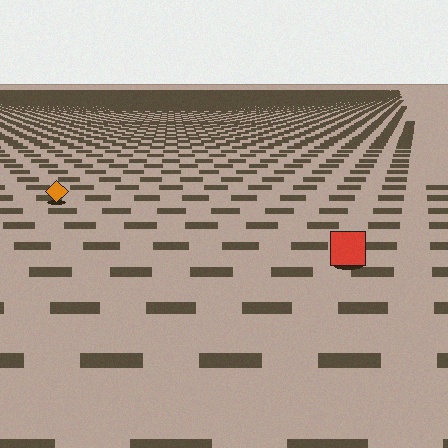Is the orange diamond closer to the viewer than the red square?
No. The red square is closer — you can tell from the texture gradient: the ground texture is coarser near it.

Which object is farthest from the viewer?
The orange diamond is farthest from the viewer. It appears smaller and the ground texture around it is denser.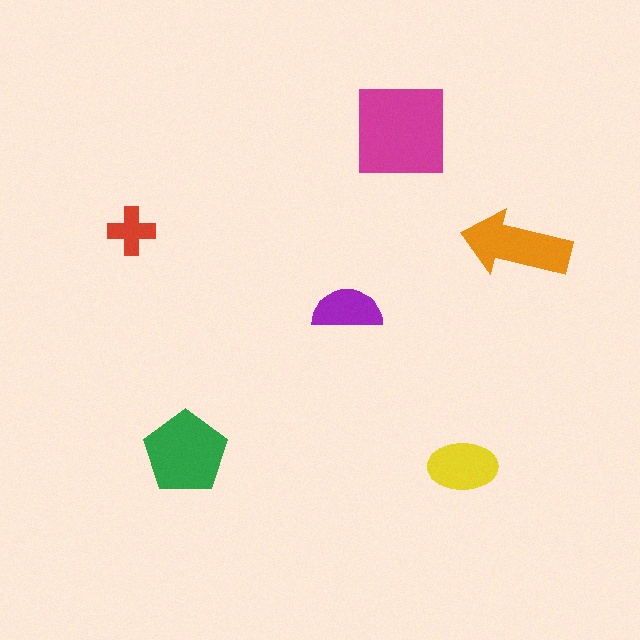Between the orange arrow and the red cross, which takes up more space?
The orange arrow.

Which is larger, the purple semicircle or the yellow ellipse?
The yellow ellipse.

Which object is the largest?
The magenta square.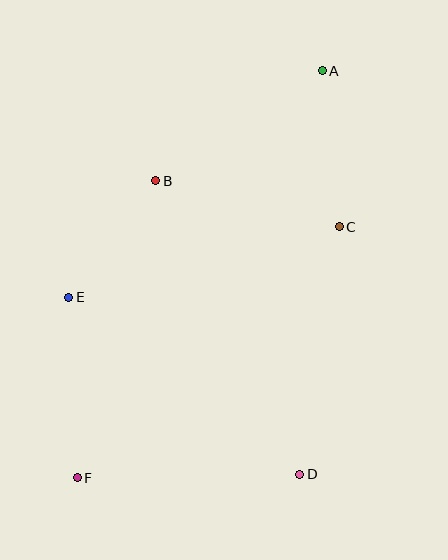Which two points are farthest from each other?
Points A and F are farthest from each other.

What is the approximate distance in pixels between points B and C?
The distance between B and C is approximately 189 pixels.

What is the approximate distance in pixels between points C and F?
The distance between C and F is approximately 363 pixels.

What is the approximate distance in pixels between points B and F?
The distance between B and F is approximately 307 pixels.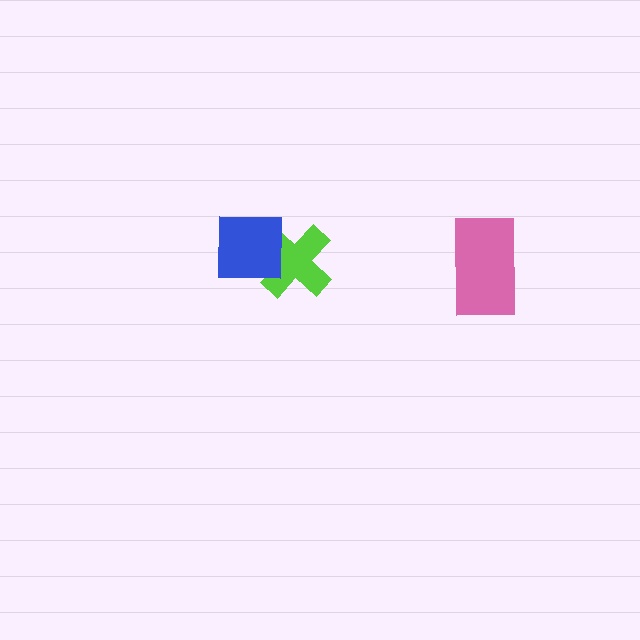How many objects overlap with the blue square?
1 object overlaps with the blue square.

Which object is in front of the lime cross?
The blue square is in front of the lime cross.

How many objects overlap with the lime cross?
1 object overlaps with the lime cross.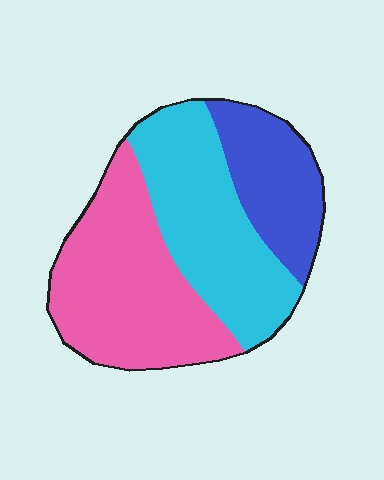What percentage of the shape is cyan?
Cyan covers roughly 35% of the shape.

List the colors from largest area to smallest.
From largest to smallest: pink, cyan, blue.